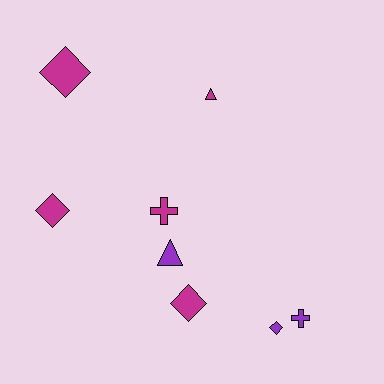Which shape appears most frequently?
Diamond, with 4 objects.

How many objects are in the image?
There are 8 objects.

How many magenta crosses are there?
There is 1 magenta cross.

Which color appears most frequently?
Magenta, with 5 objects.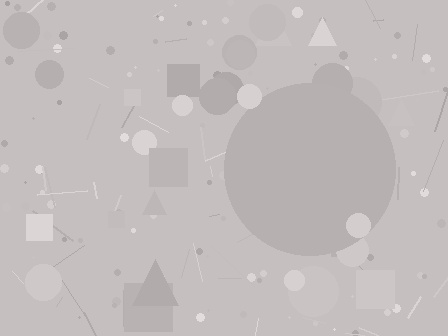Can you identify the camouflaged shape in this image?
The camouflaged shape is a circle.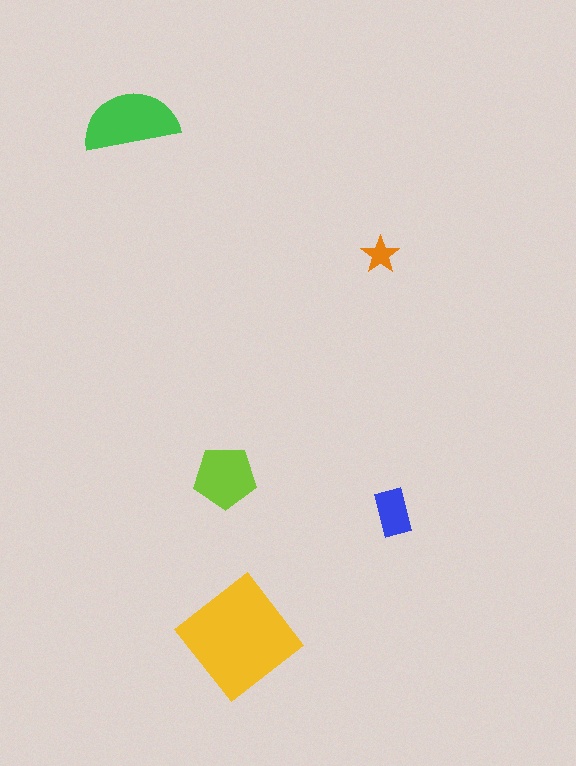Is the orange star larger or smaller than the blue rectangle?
Smaller.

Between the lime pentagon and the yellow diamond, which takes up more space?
The yellow diamond.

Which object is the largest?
The yellow diamond.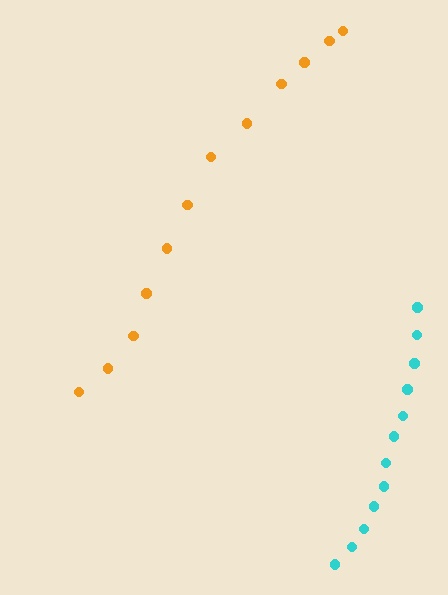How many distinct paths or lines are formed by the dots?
There are 2 distinct paths.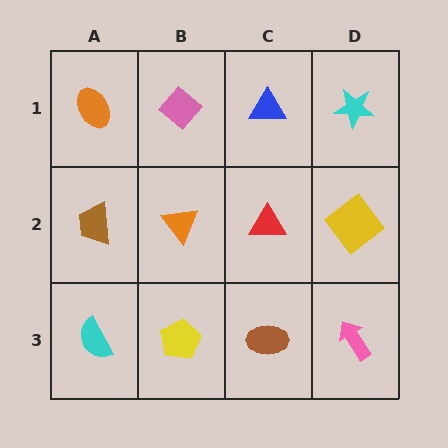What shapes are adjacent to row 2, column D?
A cyan star (row 1, column D), a pink arrow (row 3, column D), a red triangle (row 2, column C).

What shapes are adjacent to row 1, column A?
A brown trapezoid (row 2, column A), a pink diamond (row 1, column B).